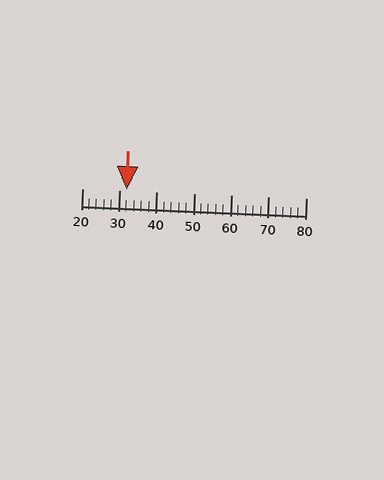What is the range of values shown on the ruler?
The ruler shows values from 20 to 80.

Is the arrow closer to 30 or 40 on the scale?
The arrow is closer to 30.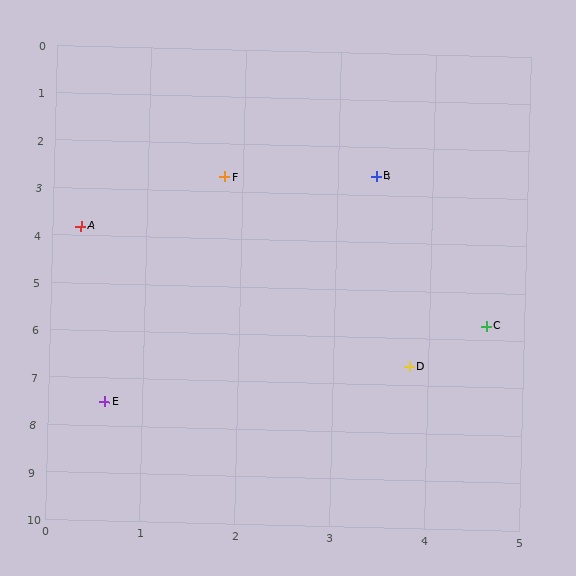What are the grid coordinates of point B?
Point B is at approximately (3.4, 2.6).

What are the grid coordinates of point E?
Point E is at approximately (0.6, 7.5).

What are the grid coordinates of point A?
Point A is at approximately (0.3, 3.8).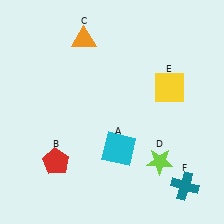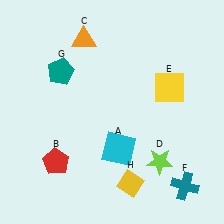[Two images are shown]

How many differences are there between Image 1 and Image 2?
There are 2 differences between the two images.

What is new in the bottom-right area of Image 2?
A yellow diamond (H) was added in the bottom-right area of Image 2.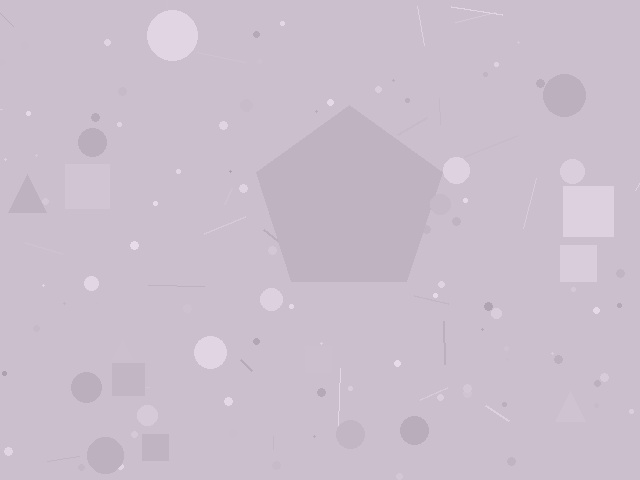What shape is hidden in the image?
A pentagon is hidden in the image.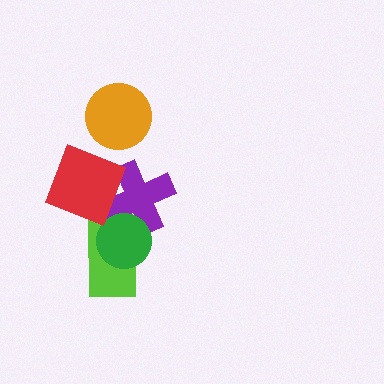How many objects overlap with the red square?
1 object overlaps with the red square.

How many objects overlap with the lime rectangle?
2 objects overlap with the lime rectangle.